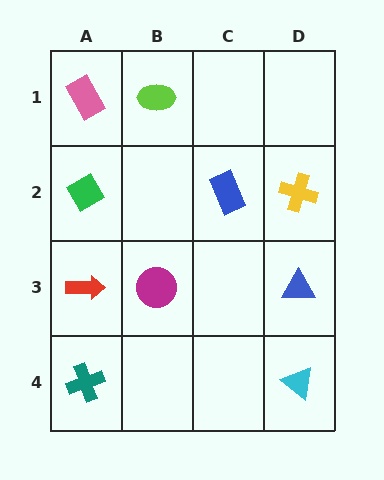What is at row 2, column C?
A blue rectangle.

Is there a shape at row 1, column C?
No, that cell is empty.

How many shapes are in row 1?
2 shapes.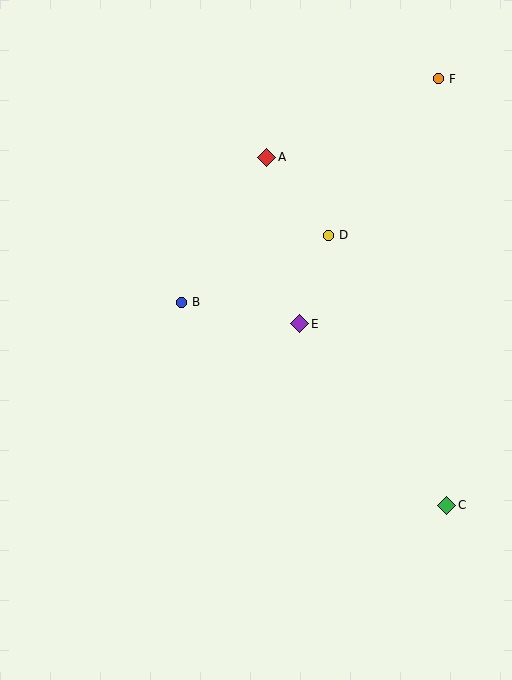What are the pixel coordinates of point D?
Point D is at (328, 235).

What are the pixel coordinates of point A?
Point A is at (267, 157).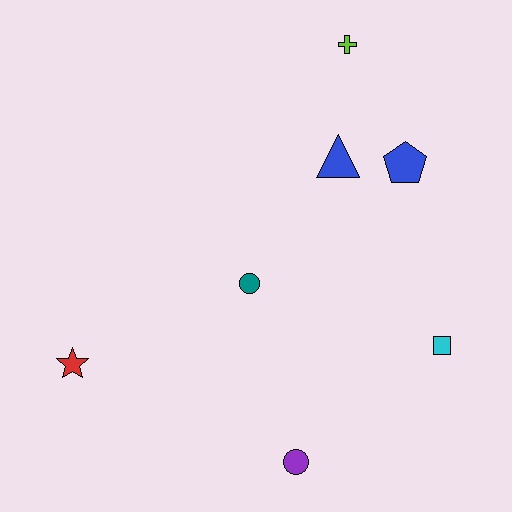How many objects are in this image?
There are 7 objects.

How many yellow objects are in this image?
There are no yellow objects.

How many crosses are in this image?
There is 1 cross.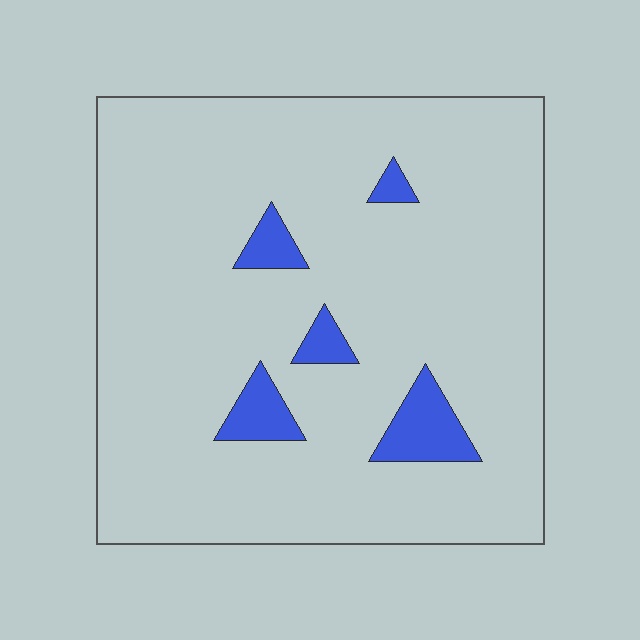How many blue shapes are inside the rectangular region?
5.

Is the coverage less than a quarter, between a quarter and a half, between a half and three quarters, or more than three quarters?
Less than a quarter.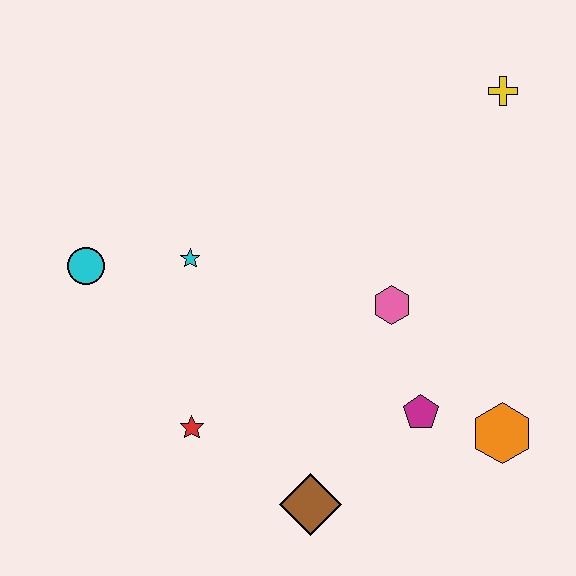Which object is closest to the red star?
The brown diamond is closest to the red star.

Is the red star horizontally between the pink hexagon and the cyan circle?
Yes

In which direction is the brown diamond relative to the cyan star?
The brown diamond is below the cyan star.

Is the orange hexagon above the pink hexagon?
No